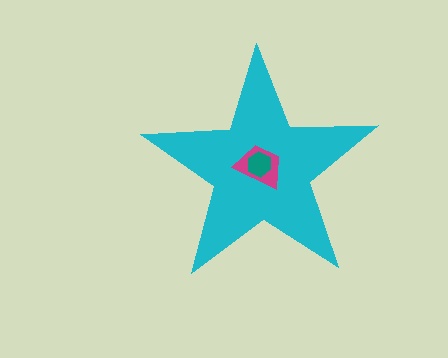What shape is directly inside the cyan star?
The magenta trapezoid.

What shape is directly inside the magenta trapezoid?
The teal hexagon.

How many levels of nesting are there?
3.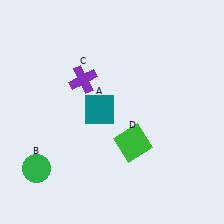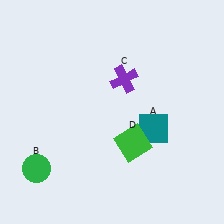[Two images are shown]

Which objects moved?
The objects that moved are: the teal square (A), the purple cross (C).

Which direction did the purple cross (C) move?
The purple cross (C) moved right.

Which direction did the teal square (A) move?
The teal square (A) moved right.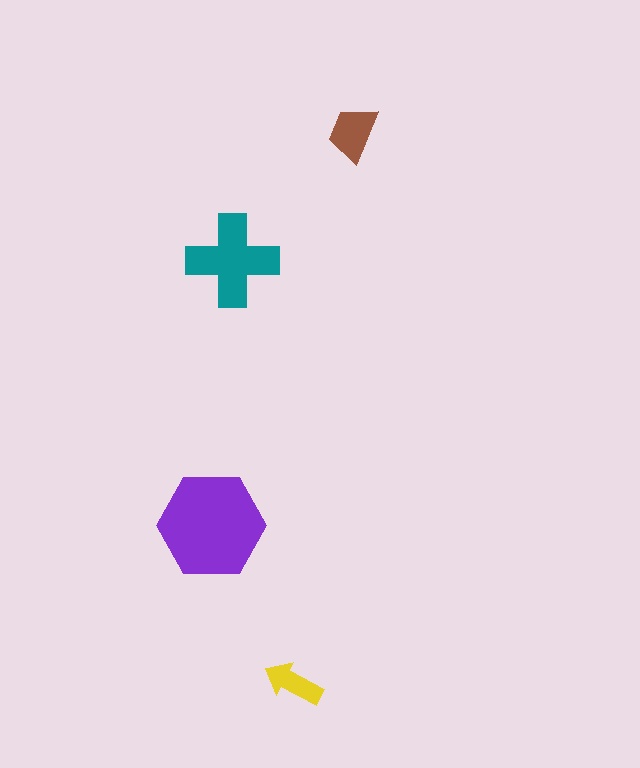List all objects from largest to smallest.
The purple hexagon, the teal cross, the brown trapezoid, the yellow arrow.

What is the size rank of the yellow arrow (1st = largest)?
4th.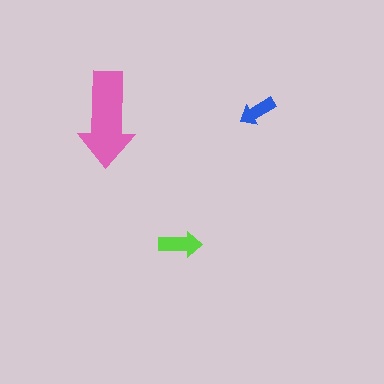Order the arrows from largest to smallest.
the pink one, the lime one, the blue one.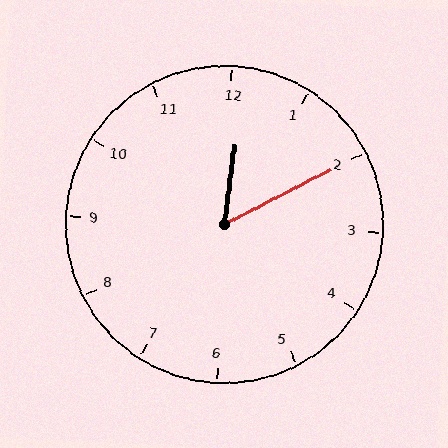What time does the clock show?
12:10.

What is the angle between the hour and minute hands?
Approximately 55 degrees.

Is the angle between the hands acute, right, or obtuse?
It is acute.